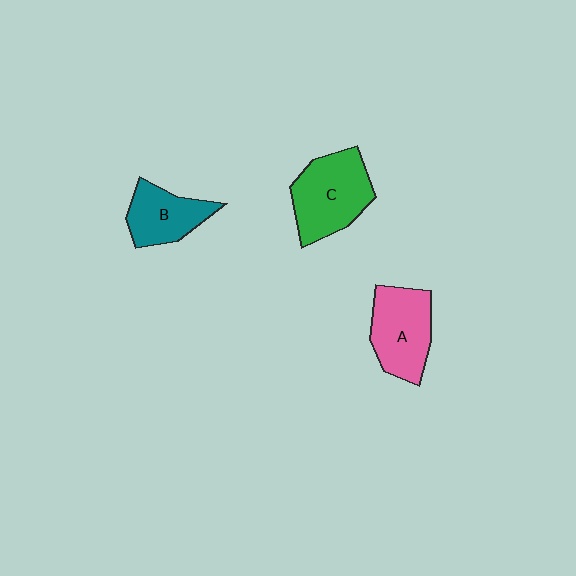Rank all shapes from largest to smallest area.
From largest to smallest: C (green), A (pink), B (teal).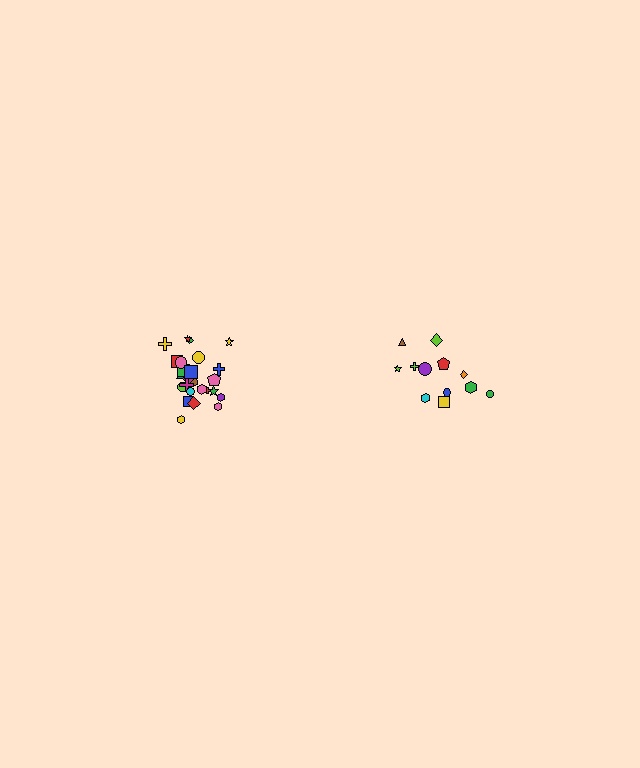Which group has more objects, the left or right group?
The left group.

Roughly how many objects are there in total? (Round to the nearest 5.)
Roughly 35 objects in total.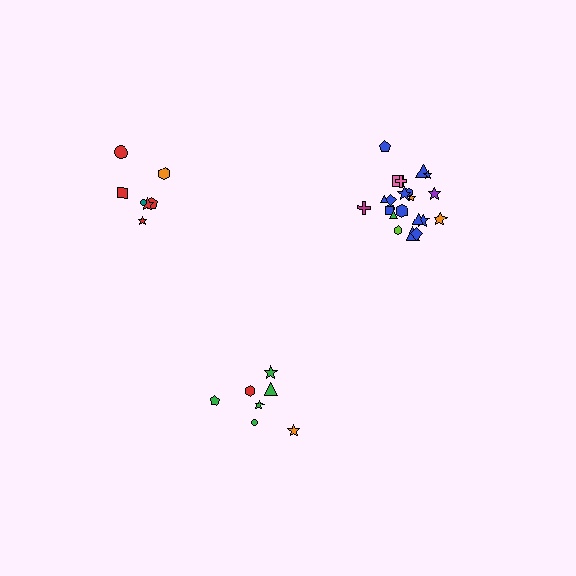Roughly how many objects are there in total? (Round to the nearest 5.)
Roughly 35 objects in total.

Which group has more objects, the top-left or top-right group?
The top-right group.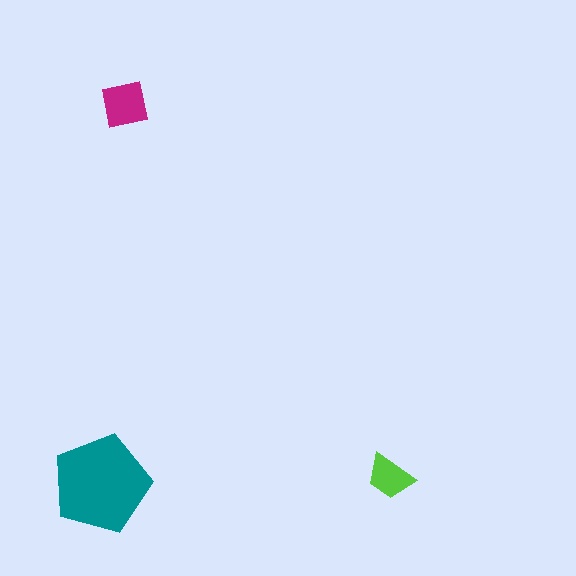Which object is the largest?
The teal pentagon.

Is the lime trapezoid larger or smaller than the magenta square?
Smaller.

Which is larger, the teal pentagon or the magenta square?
The teal pentagon.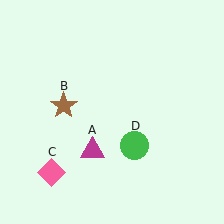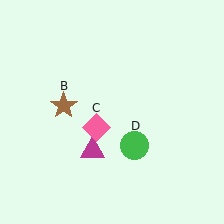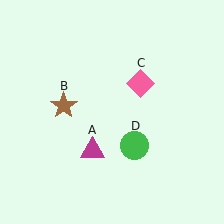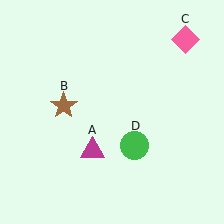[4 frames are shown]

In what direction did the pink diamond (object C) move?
The pink diamond (object C) moved up and to the right.